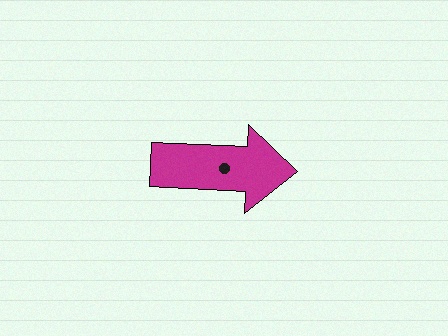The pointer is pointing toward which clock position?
Roughly 3 o'clock.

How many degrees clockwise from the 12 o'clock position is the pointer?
Approximately 93 degrees.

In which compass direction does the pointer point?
East.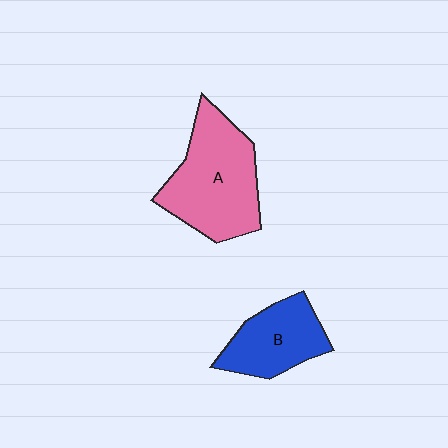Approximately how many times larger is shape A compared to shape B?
Approximately 1.6 times.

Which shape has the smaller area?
Shape B (blue).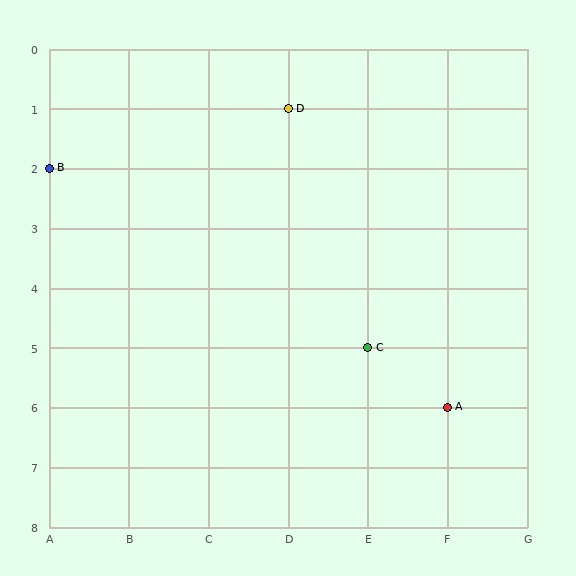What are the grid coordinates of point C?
Point C is at grid coordinates (E, 5).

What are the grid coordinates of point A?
Point A is at grid coordinates (F, 6).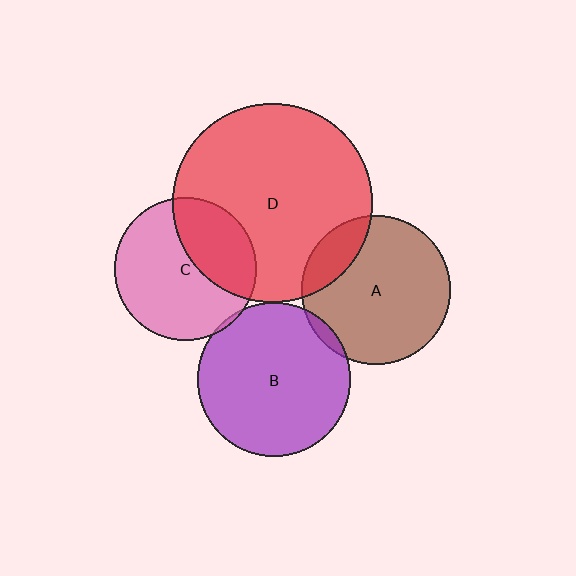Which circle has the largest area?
Circle D (red).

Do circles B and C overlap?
Yes.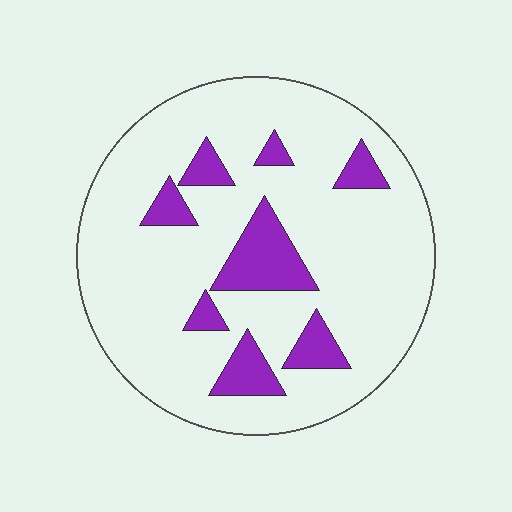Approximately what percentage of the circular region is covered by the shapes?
Approximately 15%.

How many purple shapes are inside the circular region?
8.